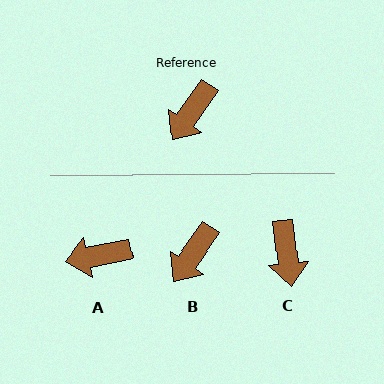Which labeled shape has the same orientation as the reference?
B.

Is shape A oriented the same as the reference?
No, it is off by about 44 degrees.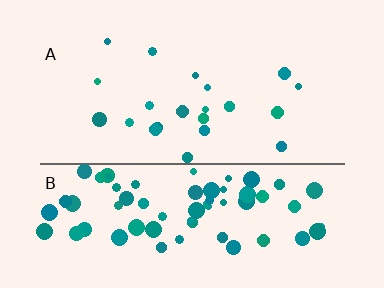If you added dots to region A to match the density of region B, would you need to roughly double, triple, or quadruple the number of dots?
Approximately quadruple.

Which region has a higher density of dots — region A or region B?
B (the bottom).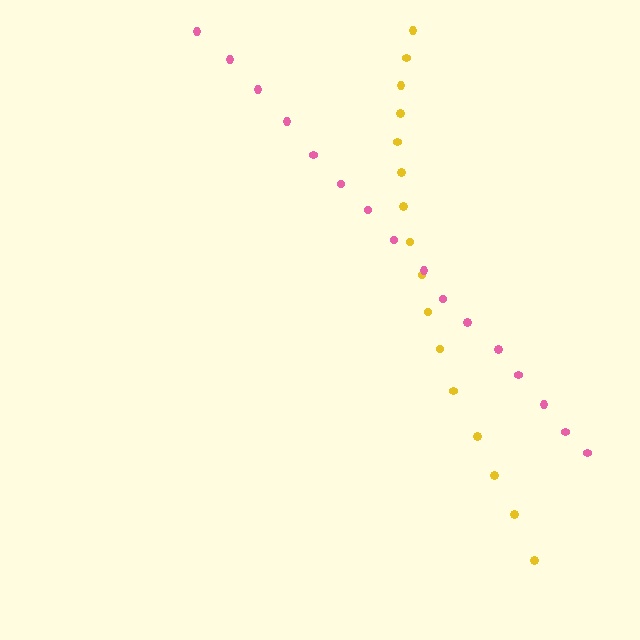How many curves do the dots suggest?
There are 2 distinct paths.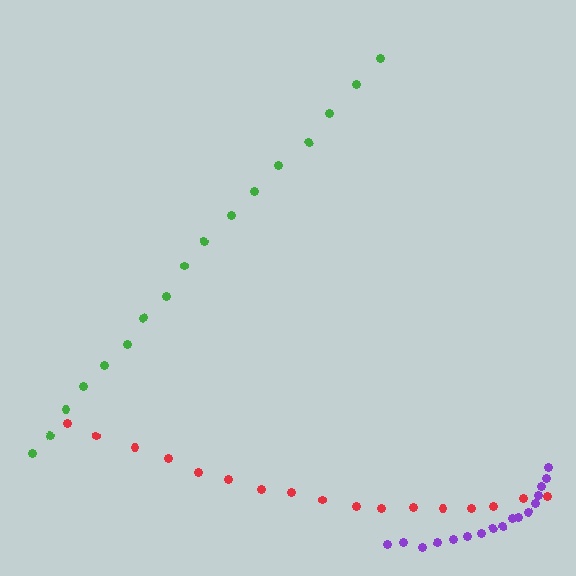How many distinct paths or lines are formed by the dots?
There are 3 distinct paths.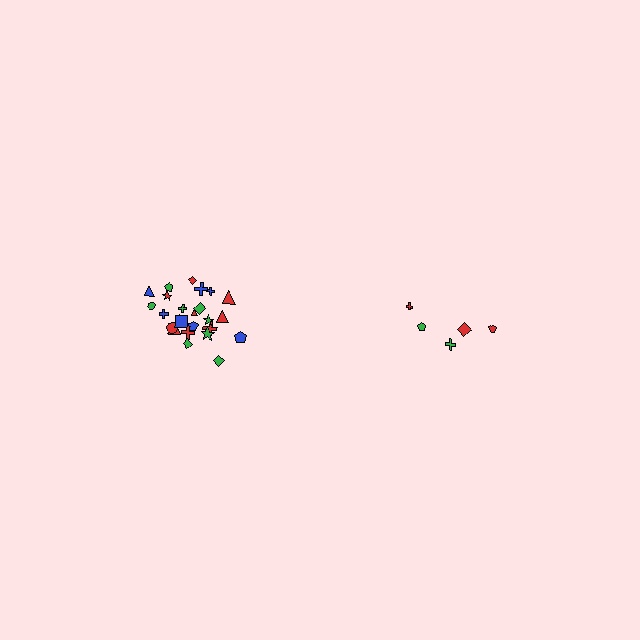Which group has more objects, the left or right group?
The left group.